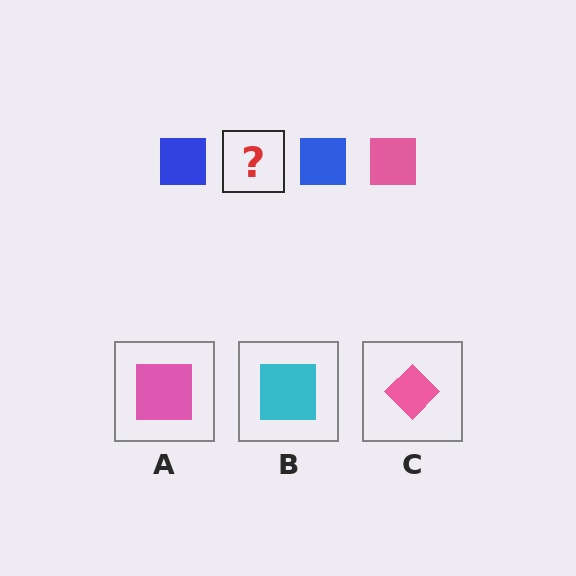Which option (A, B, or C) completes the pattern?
A.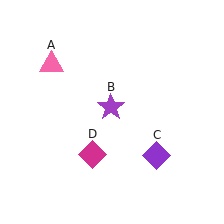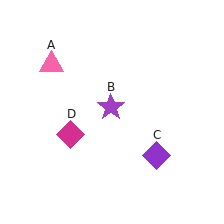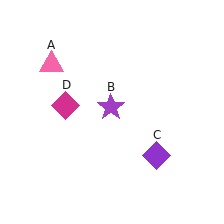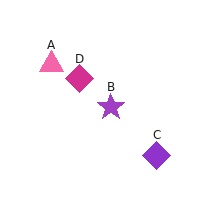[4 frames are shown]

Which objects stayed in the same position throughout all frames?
Pink triangle (object A) and purple star (object B) and purple diamond (object C) remained stationary.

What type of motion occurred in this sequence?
The magenta diamond (object D) rotated clockwise around the center of the scene.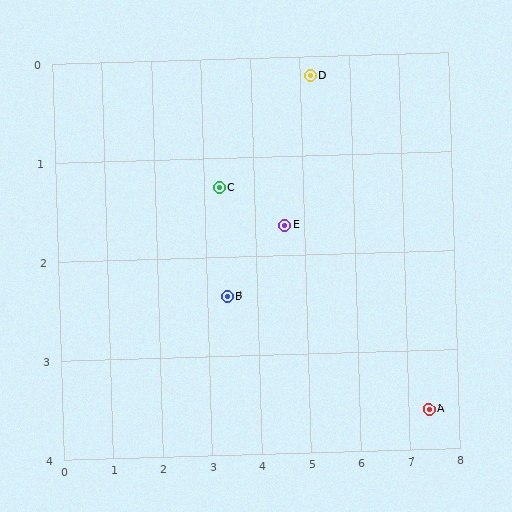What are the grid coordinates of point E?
Point E is at approximately (4.6, 1.7).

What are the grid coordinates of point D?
Point D is at approximately (5.2, 0.2).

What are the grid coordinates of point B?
Point B is at approximately (3.4, 2.4).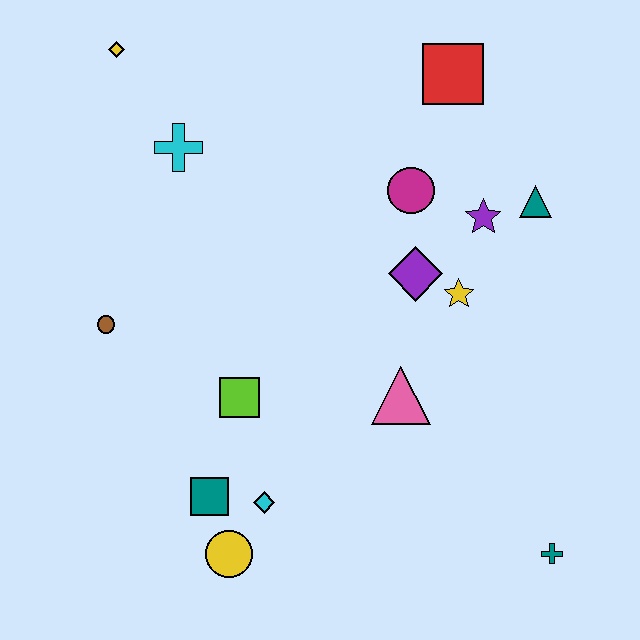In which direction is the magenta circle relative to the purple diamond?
The magenta circle is above the purple diamond.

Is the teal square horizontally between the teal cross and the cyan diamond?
No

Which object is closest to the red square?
The magenta circle is closest to the red square.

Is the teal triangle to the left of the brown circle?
No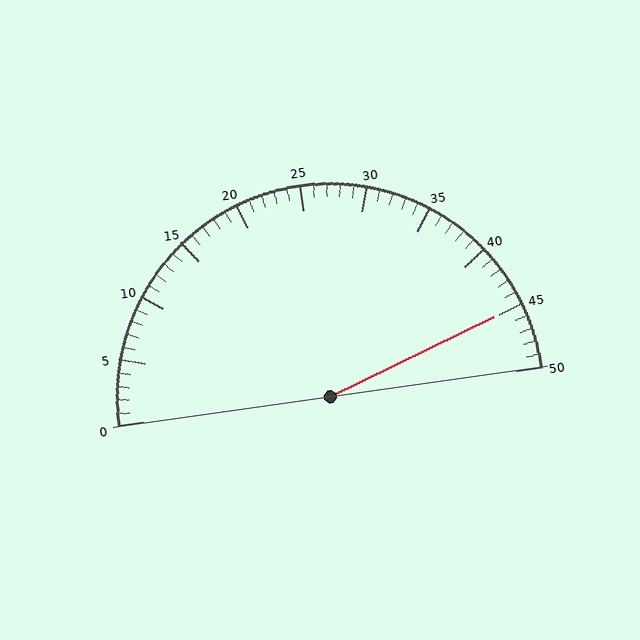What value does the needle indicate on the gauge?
The needle indicates approximately 45.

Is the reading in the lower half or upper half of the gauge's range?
The reading is in the upper half of the range (0 to 50).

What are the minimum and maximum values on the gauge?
The gauge ranges from 0 to 50.